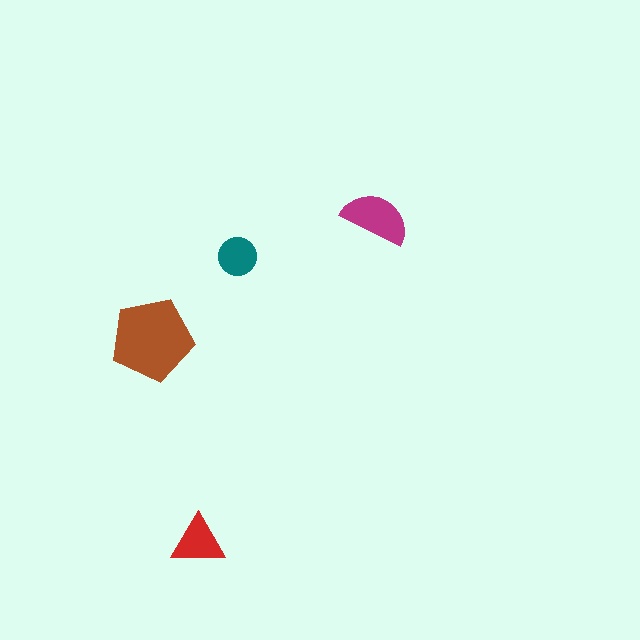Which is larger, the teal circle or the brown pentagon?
The brown pentagon.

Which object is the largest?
The brown pentagon.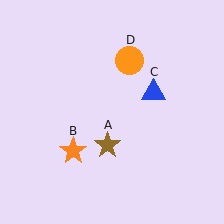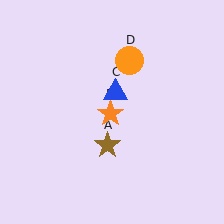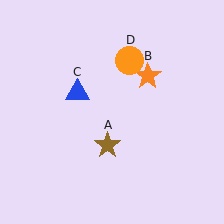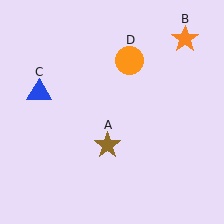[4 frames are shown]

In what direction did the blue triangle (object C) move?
The blue triangle (object C) moved left.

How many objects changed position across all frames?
2 objects changed position: orange star (object B), blue triangle (object C).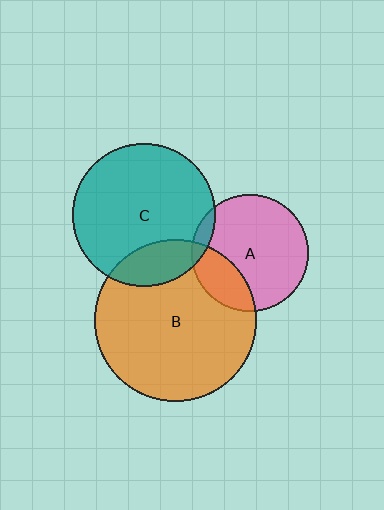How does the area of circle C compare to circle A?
Approximately 1.5 times.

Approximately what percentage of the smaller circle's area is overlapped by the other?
Approximately 5%.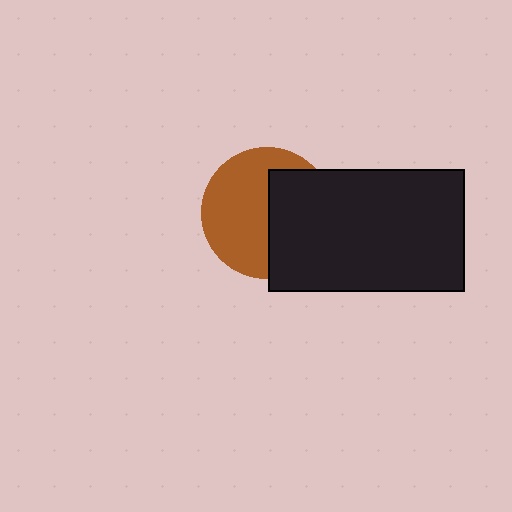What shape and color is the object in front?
The object in front is a black rectangle.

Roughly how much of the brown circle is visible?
About half of it is visible (roughly 56%).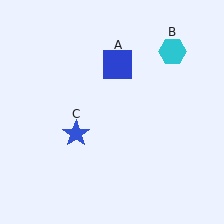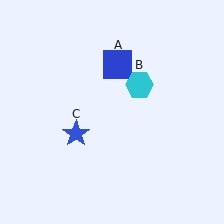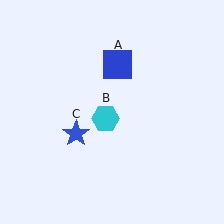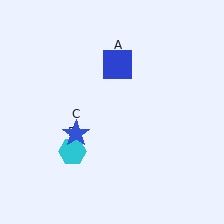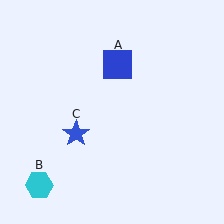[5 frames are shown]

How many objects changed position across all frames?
1 object changed position: cyan hexagon (object B).